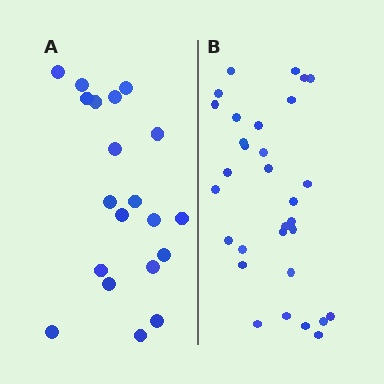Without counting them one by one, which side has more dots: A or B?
Region B (the right region) has more dots.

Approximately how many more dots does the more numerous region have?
Region B has roughly 12 or so more dots than region A.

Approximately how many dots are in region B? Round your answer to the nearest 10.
About 30 dots. (The exact count is 31, which rounds to 30.)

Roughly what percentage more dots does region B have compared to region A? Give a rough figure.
About 55% more.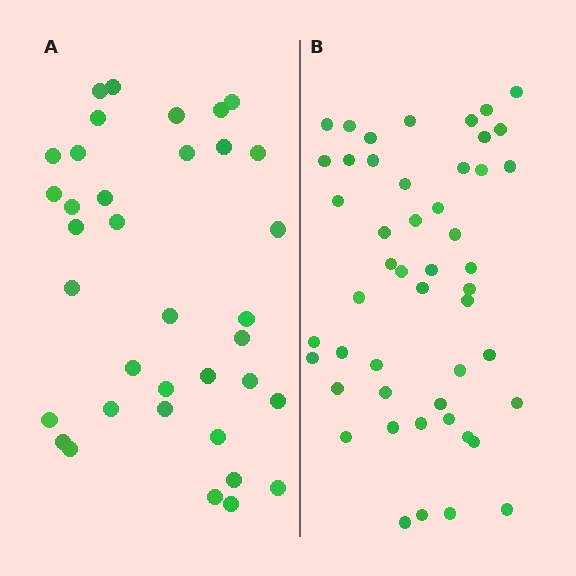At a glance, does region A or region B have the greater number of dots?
Region B (the right region) has more dots.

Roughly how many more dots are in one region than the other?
Region B has approximately 15 more dots than region A.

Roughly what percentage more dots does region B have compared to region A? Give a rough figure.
About 35% more.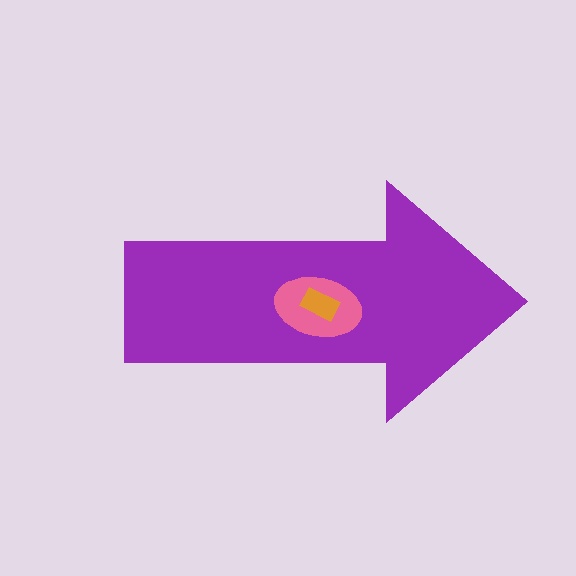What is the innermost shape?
The orange rectangle.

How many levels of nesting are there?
3.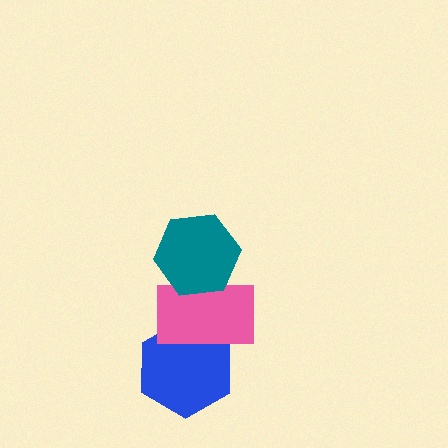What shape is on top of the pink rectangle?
The teal hexagon is on top of the pink rectangle.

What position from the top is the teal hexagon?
The teal hexagon is 1st from the top.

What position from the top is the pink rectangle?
The pink rectangle is 2nd from the top.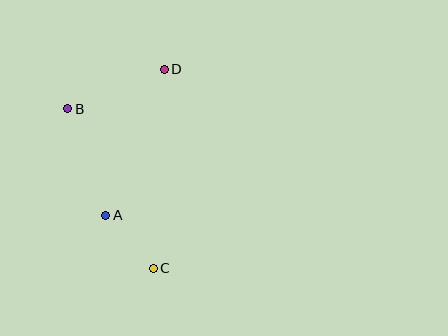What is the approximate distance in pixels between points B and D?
The distance between B and D is approximately 104 pixels.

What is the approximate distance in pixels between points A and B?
The distance between A and B is approximately 113 pixels.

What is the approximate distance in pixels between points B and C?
The distance between B and C is approximately 181 pixels.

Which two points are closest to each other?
Points A and C are closest to each other.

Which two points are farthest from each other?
Points C and D are farthest from each other.